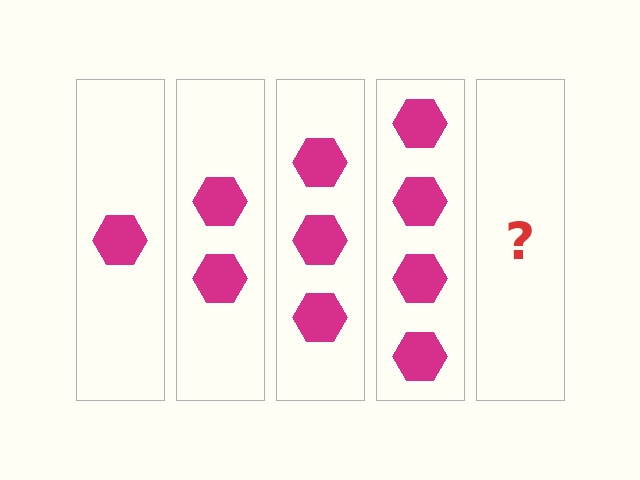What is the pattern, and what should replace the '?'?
The pattern is that each step adds one more hexagon. The '?' should be 5 hexagons.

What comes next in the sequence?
The next element should be 5 hexagons.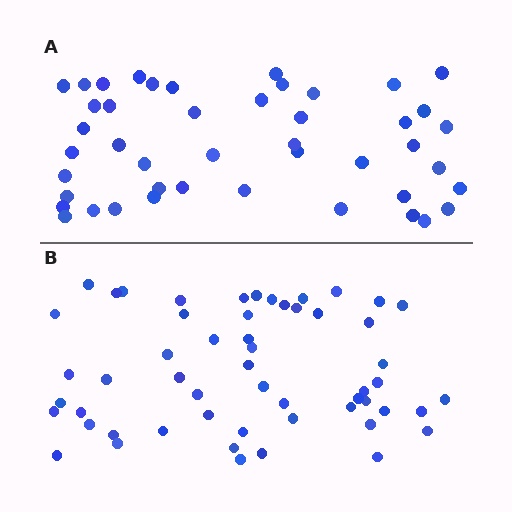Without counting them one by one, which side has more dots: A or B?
Region B (the bottom region) has more dots.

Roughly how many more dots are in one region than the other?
Region B has roughly 10 or so more dots than region A.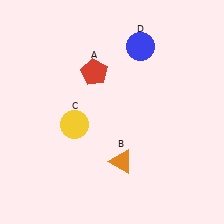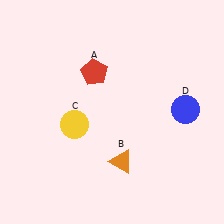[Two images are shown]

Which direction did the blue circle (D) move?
The blue circle (D) moved down.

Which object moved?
The blue circle (D) moved down.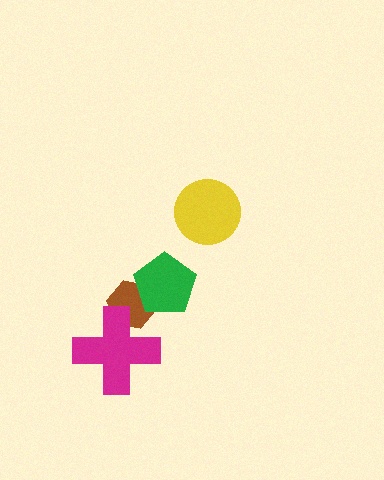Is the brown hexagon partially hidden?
Yes, it is partially covered by another shape.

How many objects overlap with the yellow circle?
0 objects overlap with the yellow circle.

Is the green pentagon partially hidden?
No, no other shape covers it.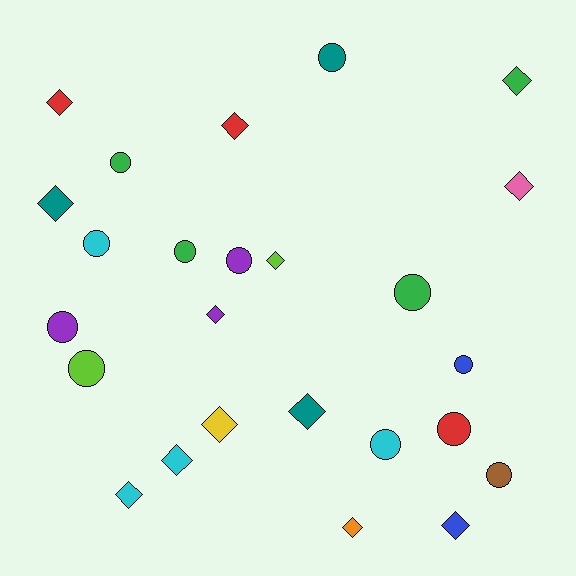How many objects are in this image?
There are 25 objects.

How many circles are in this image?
There are 12 circles.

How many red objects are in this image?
There are 3 red objects.